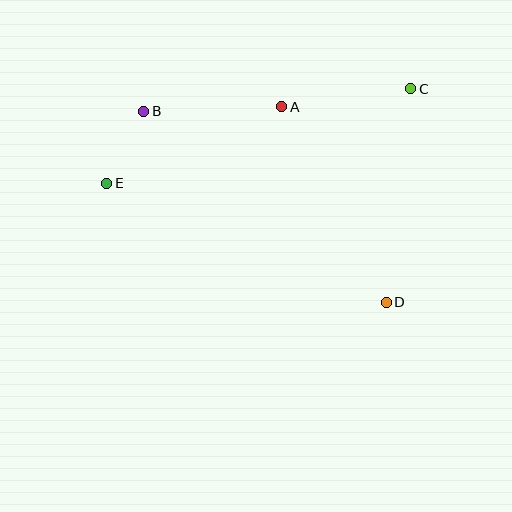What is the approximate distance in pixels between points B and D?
The distance between B and D is approximately 309 pixels.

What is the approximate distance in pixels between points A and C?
The distance between A and C is approximately 130 pixels.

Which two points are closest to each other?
Points B and E are closest to each other.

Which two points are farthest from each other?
Points C and E are farthest from each other.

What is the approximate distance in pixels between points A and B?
The distance between A and B is approximately 138 pixels.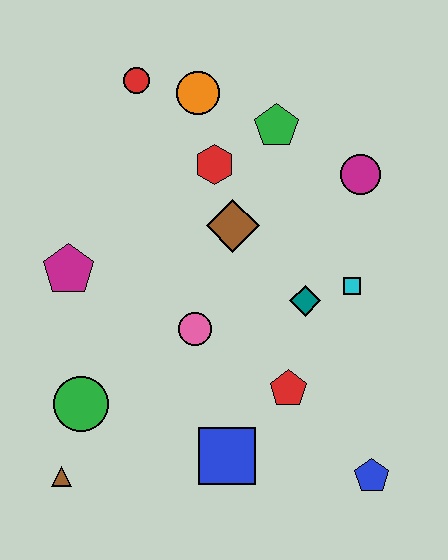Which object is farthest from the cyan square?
The brown triangle is farthest from the cyan square.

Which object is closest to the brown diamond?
The red hexagon is closest to the brown diamond.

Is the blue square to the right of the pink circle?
Yes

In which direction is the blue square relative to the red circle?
The blue square is below the red circle.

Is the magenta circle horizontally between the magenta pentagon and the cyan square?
No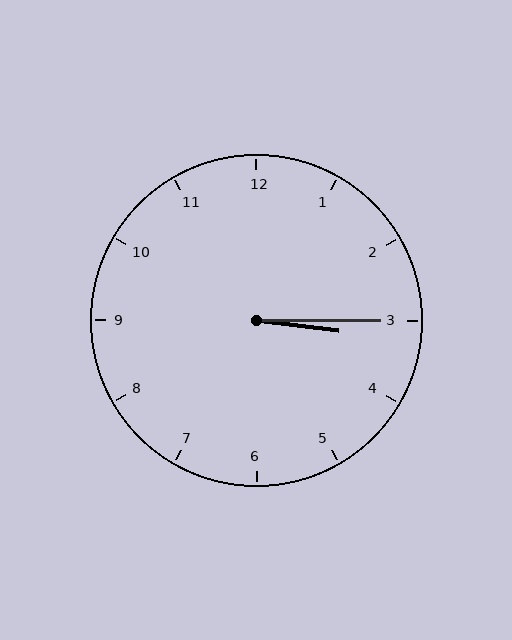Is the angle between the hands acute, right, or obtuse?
It is acute.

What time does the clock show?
3:15.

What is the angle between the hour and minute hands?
Approximately 8 degrees.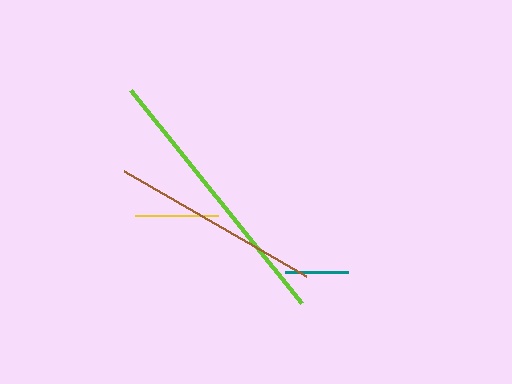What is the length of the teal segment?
The teal segment is approximately 62 pixels long.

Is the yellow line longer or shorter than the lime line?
The lime line is longer than the yellow line.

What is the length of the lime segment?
The lime segment is approximately 273 pixels long.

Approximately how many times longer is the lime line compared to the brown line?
The lime line is approximately 1.3 times the length of the brown line.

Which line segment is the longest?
The lime line is the longest at approximately 273 pixels.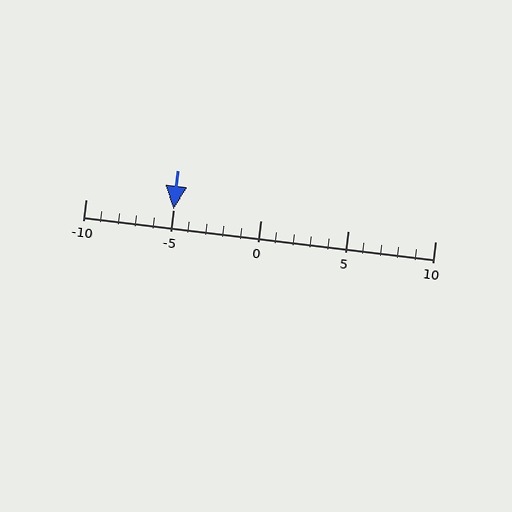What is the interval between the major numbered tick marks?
The major tick marks are spaced 5 units apart.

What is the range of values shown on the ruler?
The ruler shows values from -10 to 10.